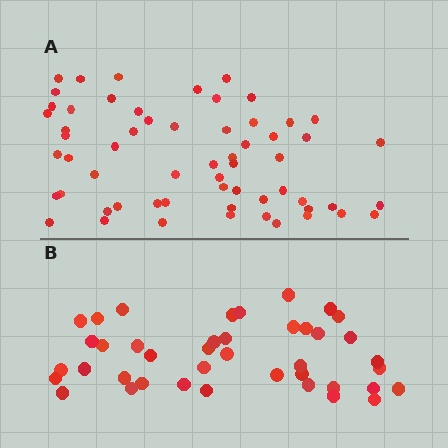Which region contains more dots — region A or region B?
Region A (the top region) has more dots.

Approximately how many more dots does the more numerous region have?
Region A has approximately 20 more dots than region B.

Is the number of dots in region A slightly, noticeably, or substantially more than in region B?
Region A has substantially more. The ratio is roughly 1.5 to 1.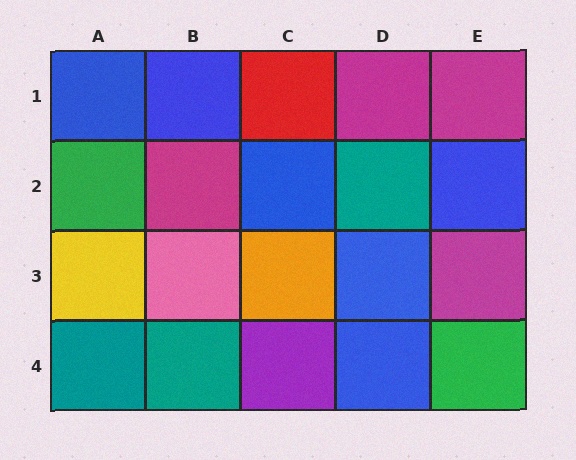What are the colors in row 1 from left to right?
Blue, blue, red, magenta, magenta.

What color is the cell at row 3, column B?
Pink.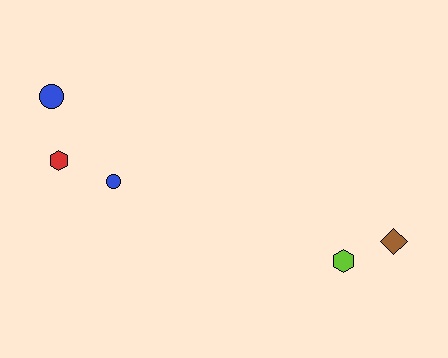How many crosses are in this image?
There are no crosses.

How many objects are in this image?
There are 5 objects.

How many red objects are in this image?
There is 1 red object.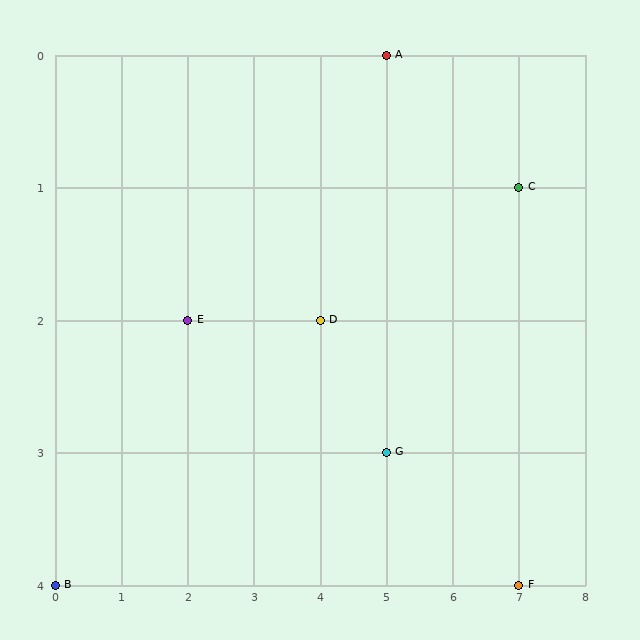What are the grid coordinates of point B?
Point B is at grid coordinates (0, 4).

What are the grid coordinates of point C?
Point C is at grid coordinates (7, 1).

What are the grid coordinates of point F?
Point F is at grid coordinates (7, 4).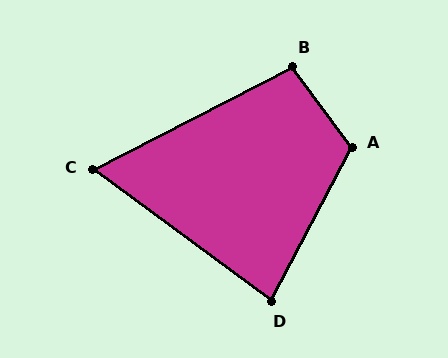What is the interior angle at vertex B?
Approximately 99 degrees (obtuse).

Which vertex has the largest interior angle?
A, at approximately 116 degrees.